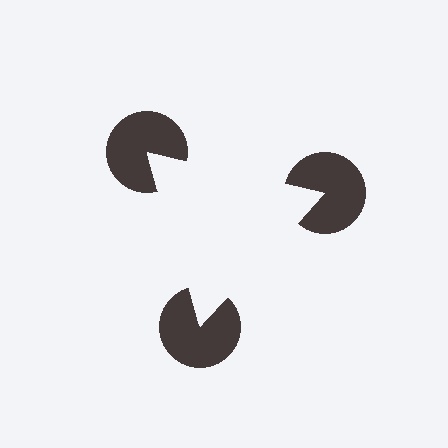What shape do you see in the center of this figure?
An illusory triangle — its edges are inferred from the aligned wedge cuts in the pac-man discs, not physically drawn.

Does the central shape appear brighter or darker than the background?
It typically appears slightly brighter than the background, even though no actual brightness change is drawn.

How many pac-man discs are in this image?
There are 3 — one at each vertex of the illusory triangle.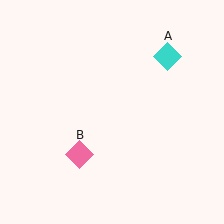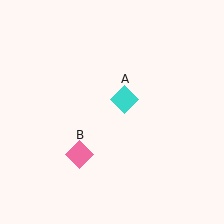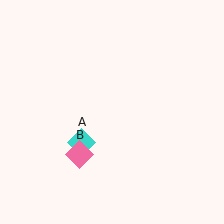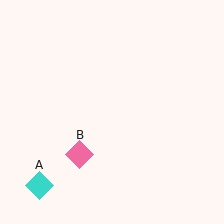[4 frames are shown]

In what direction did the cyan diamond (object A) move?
The cyan diamond (object A) moved down and to the left.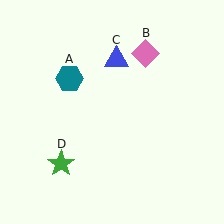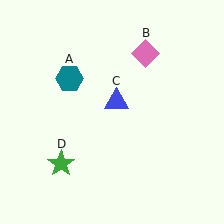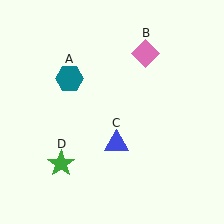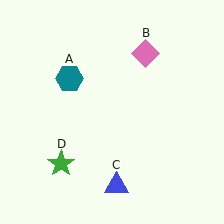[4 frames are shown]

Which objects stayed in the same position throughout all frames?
Teal hexagon (object A) and pink diamond (object B) and green star (object D) remained stationary.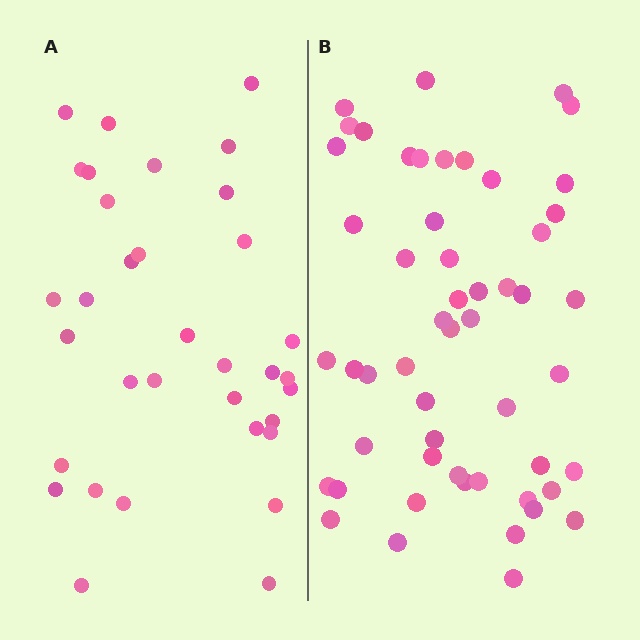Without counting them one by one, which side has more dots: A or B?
Region B (the right region) has more dots.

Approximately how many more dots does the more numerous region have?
Region B has approximately 20 more dots than region A.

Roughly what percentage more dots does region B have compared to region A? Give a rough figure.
About 55% more.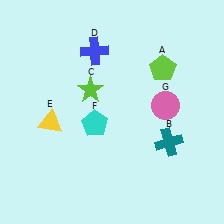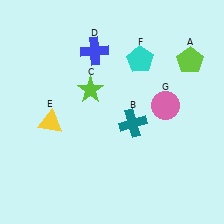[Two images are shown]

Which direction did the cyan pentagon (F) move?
The cyan pentagon (F) moved up.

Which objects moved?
The objects that moved are: the lime pentagon (A), the teal cross (B), the cyan pentagon (F).